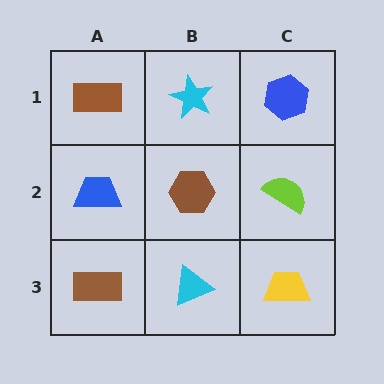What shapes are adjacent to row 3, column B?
A brown hexagon (row 2, column B), a brown rectangle (row 3, column A), a yellow trapezoid (row 3, column C).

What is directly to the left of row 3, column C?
A cyan triangle.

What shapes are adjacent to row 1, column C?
A lime semicircle (row 2, column C), a cyan star (row 1, column B).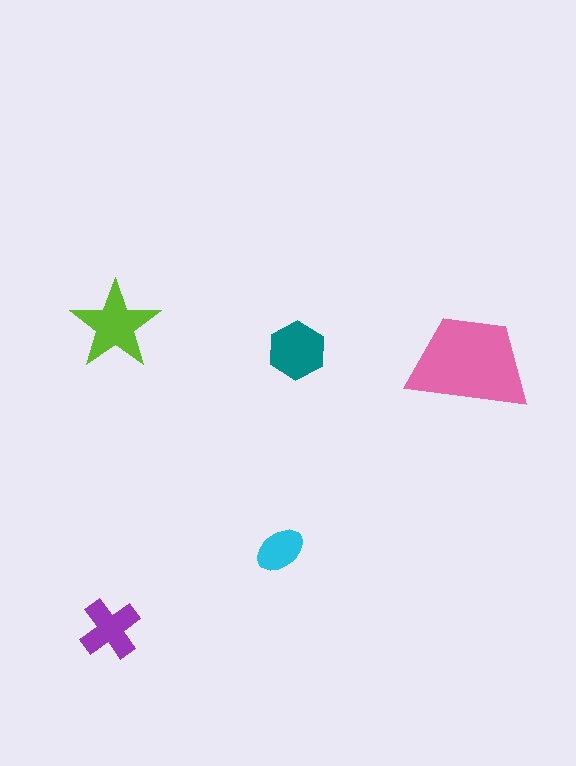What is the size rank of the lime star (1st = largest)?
2nd.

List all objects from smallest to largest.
The cyan ellipse, the purple cross, the teal hexagon, the lime star, the pink trapezoid.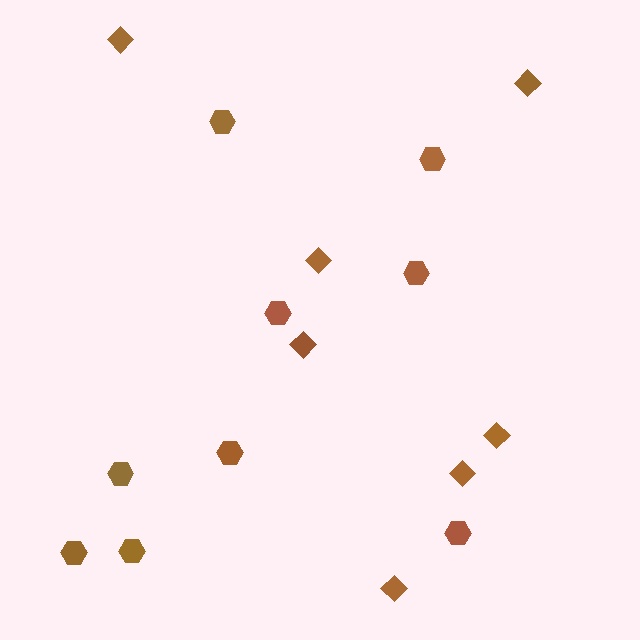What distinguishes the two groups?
There are 2 groups: one group of hexagons (9) and one group of diamonds (7).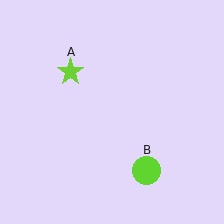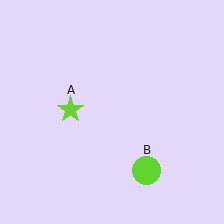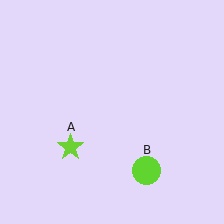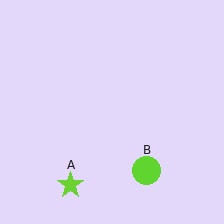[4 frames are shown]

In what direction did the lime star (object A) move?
The lime star (object A) moved down.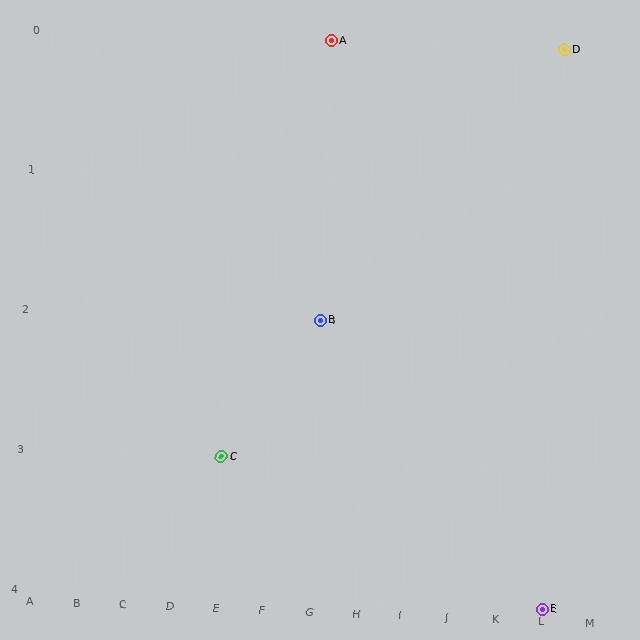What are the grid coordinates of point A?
Point A is at grid coordinates (G, 0).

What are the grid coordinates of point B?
Point B is at grid coordinates (G, 2).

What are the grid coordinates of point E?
Point E is at grid coordinates (L, 4).